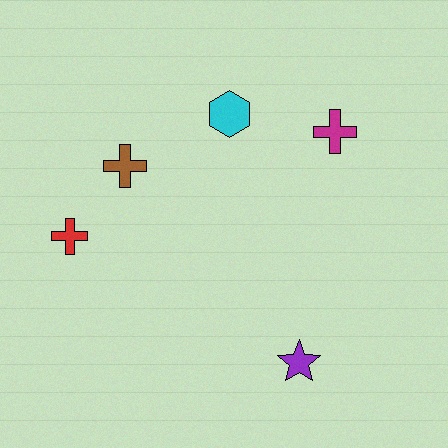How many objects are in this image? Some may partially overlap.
There are 5 objects.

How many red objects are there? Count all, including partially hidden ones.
There is 1 red object.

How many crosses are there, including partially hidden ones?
There are 3 crosses.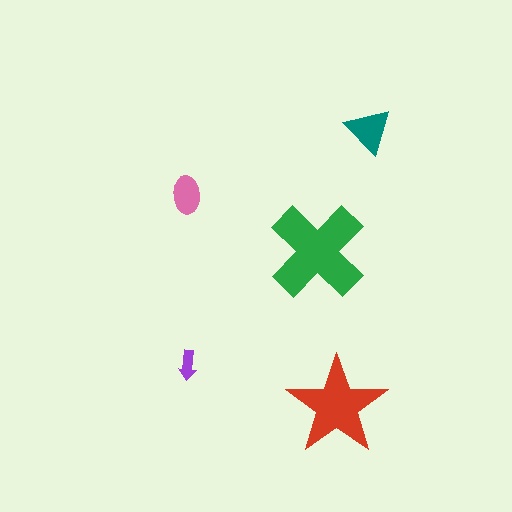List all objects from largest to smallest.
The green cross, the red star, the teal triangle, the pink ellipse, the purple arrow.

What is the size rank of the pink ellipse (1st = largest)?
4th.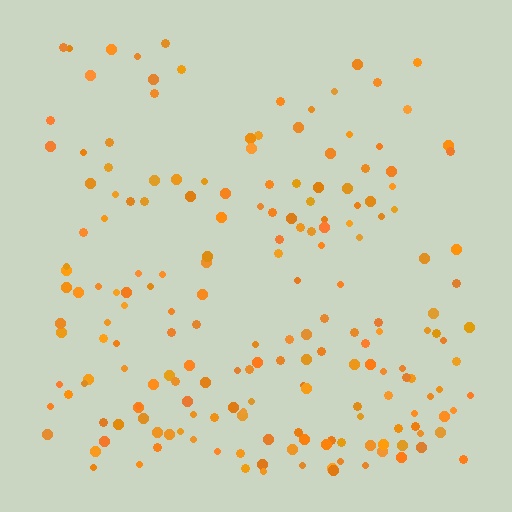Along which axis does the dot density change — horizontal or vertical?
Vertical.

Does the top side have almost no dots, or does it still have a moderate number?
Still a moderate number, just noticeably fewer than the bottom.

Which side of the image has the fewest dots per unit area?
The top.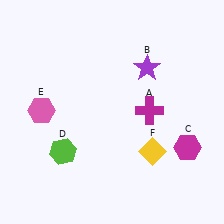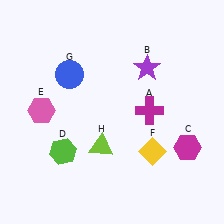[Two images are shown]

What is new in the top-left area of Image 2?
A blue circle (G) was added in the top-left area of Image 2.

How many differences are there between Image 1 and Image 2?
There are 2 differences between the two images.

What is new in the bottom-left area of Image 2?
A lime triangle (H) was added in the bottom-left area of Image 2.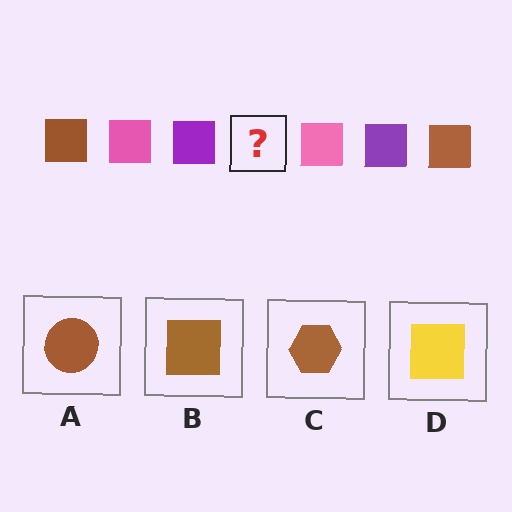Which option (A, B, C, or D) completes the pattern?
B.